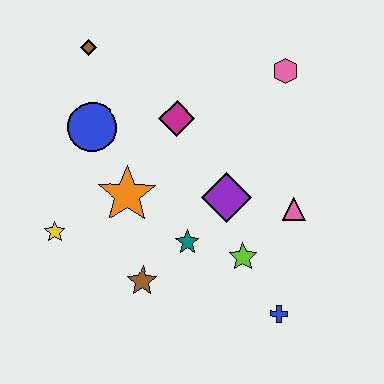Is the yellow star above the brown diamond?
No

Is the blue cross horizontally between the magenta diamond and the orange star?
No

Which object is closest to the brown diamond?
The blue circle is closest to the brown diamond.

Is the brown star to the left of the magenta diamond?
Yes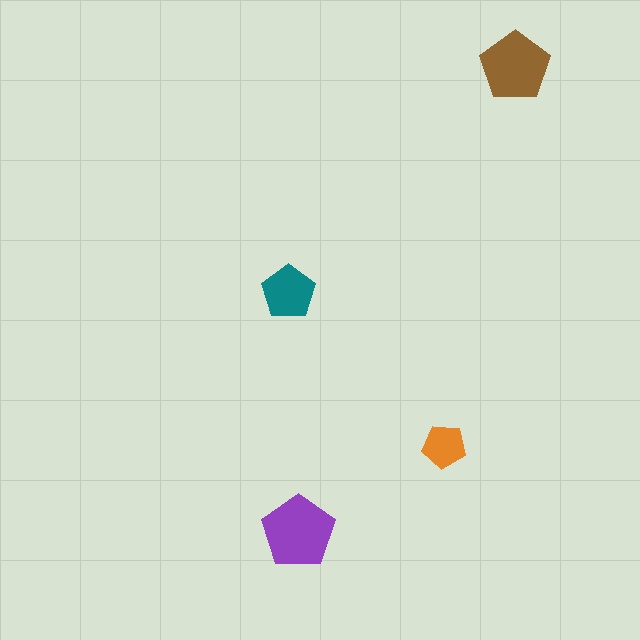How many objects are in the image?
There are 4 objects in the image.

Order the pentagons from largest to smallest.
the purple one, the brown one, the teal one, the orange one.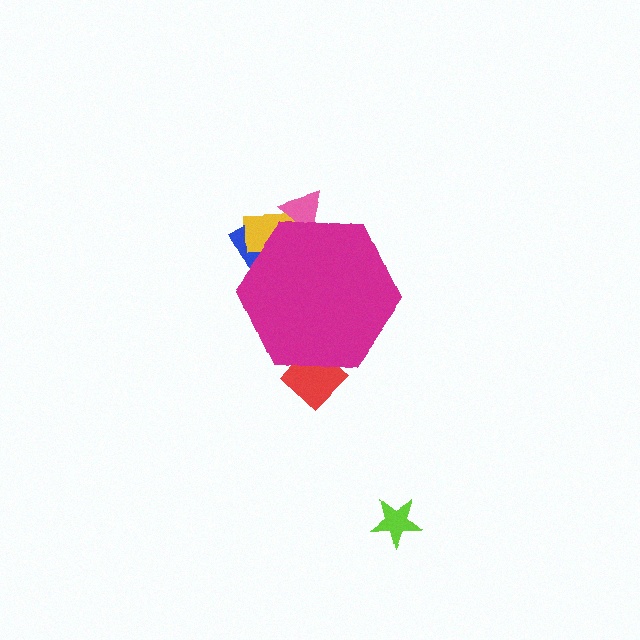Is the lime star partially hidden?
No, the lime star is fully visible.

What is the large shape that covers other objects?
A magenta hexagon.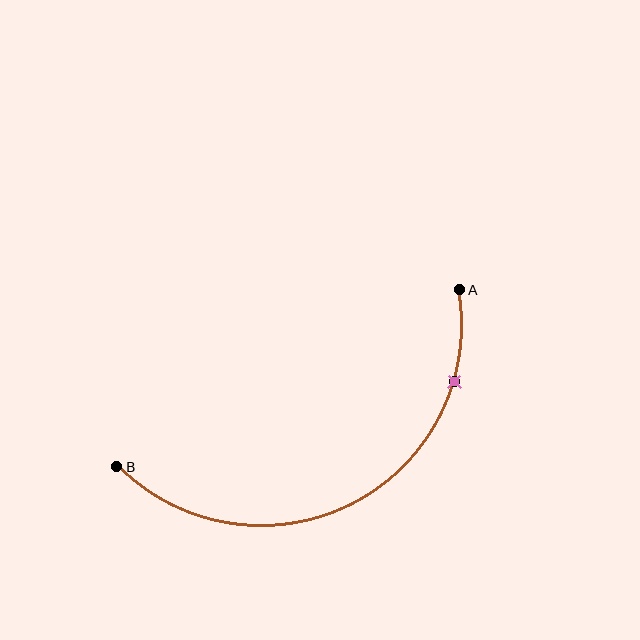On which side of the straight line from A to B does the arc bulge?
The arc bulges below the straight line connecting A and B.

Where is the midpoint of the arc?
The arc midpoint is the point on the curve farthest from the straight line joining A and B. It sits below that line.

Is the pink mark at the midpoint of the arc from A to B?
No. The pink mark lies on the arc but is closer to endpoint A. The arc midpoint would be at the point on the curve equidistant along the arc from both A and B.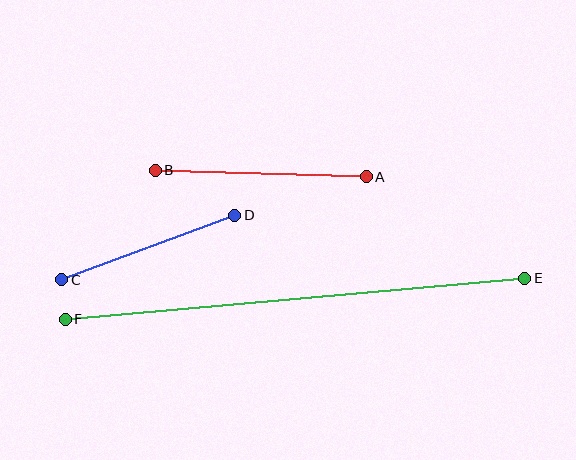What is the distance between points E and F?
The distance is approximately 461 pixels.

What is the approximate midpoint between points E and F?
The midpoint is at approximately (295, 299) pixels.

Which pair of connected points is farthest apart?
Points E and F are farthest apart.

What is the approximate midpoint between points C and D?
The midpoint is at approximately (148, 248) pixels.